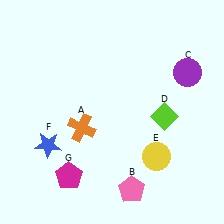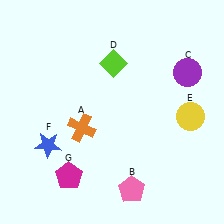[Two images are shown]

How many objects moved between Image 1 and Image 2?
2 objects moved between the two images.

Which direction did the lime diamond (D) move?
The lime diamond (D) moved up.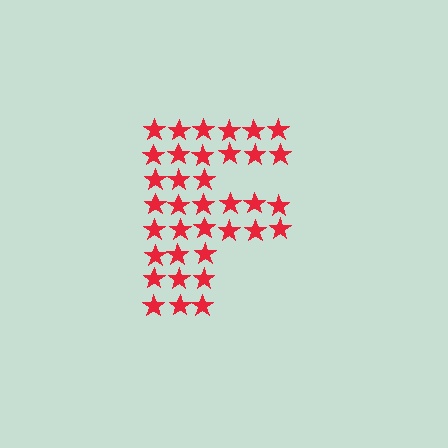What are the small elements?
The small elements are stars.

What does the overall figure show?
The overall figure shows the letter F.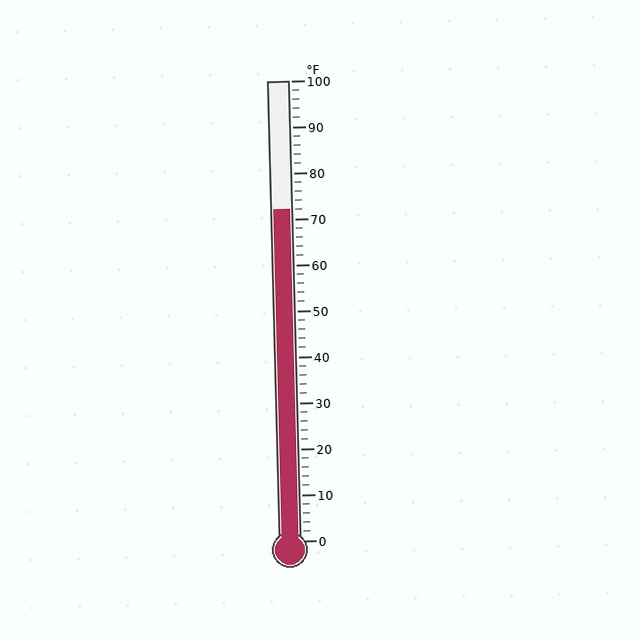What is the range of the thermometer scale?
The thermometer scale ranges from 0°F to 100°F.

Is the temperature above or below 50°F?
The temperature is above 50°F.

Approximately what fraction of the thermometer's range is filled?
The thermometer is filled to approximately 70% of its range.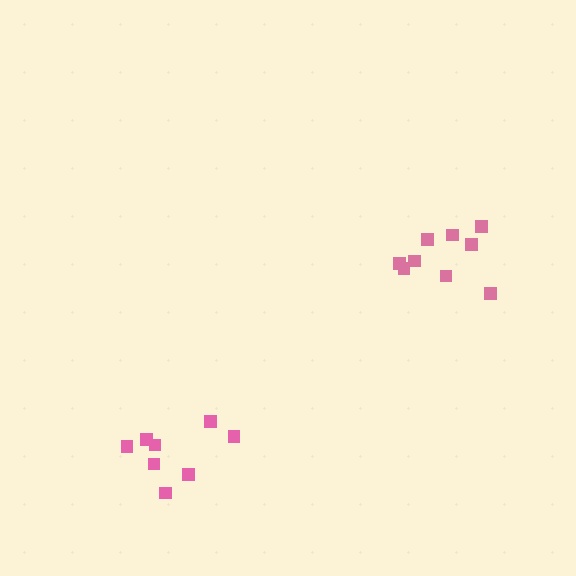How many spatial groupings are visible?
There are 2 spatial groupings.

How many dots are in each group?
Group 1: 9 dots, Group 2: 8 dots (17 total).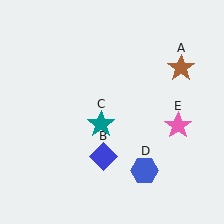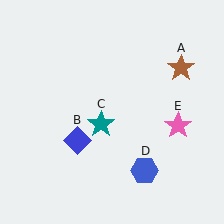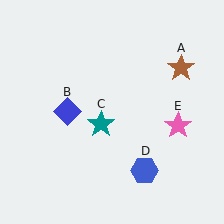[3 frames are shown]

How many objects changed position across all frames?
1 object changed position: blue diamond (object B).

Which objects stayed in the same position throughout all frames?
Brown star (object A) and teal star (object C) and blue hexagon (object D) and pink star (object E) remained stationary.